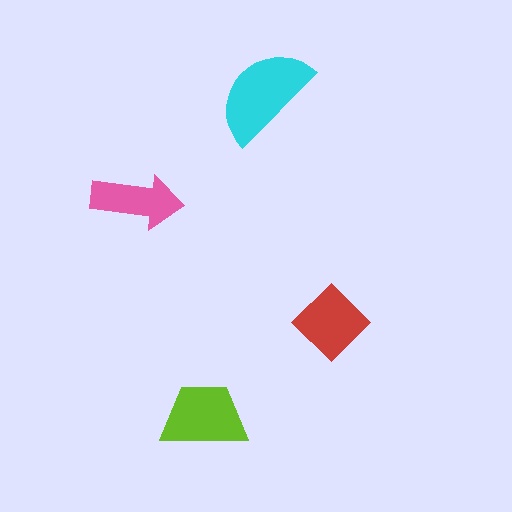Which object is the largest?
The cyan semicircle.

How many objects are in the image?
There are 4 objects in the image.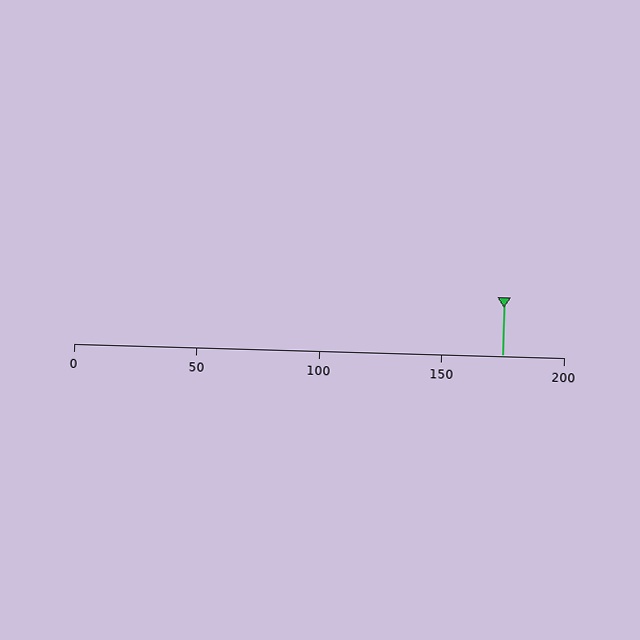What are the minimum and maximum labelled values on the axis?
The axis runs from 0 to 200.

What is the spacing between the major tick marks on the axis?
The major ticks are spaced 50 apart.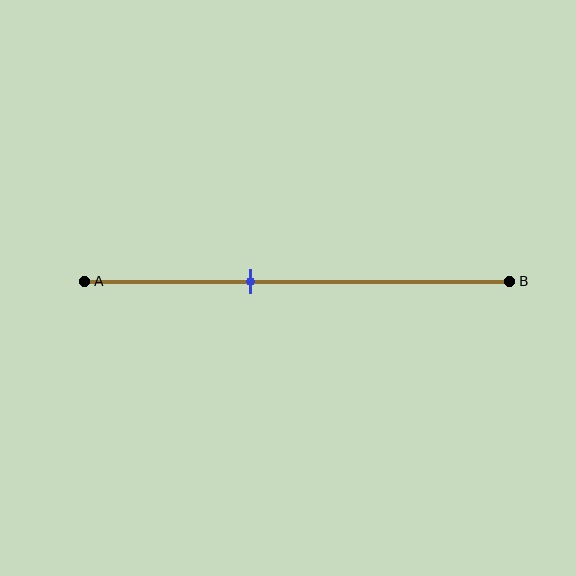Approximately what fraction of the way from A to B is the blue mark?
The blue mark is approximately 40% of the way from A to B.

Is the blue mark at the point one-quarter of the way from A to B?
No, the mark is at about 40% from A, not at the 25% one-quarter point.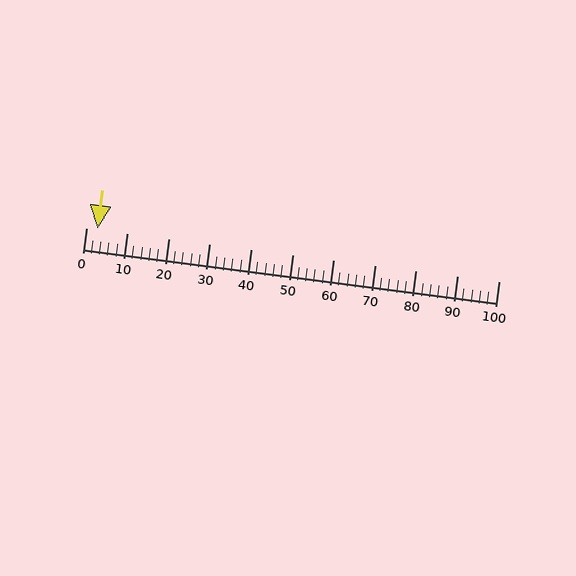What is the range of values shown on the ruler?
The ruler shows values from 0 to 100.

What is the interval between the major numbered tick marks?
The major tick marks are spaced 10 units apart.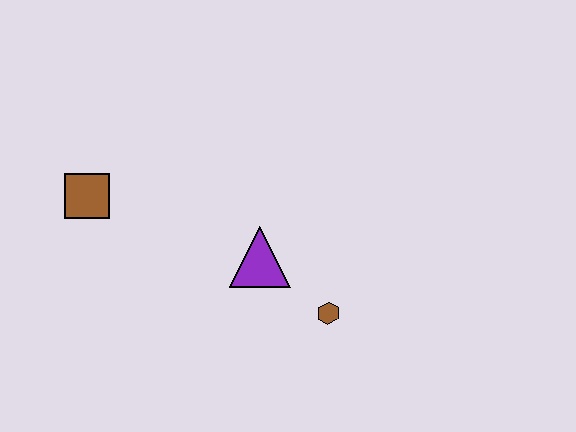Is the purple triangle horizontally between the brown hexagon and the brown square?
Yes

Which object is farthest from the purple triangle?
The brown square is farthest from the purple triangle.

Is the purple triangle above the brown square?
No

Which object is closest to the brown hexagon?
The purple triangle is closest to the brown hexagon.